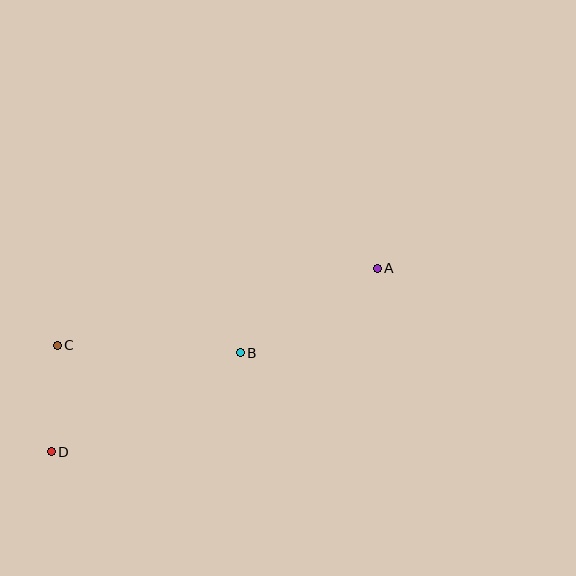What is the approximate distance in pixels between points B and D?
The distance between B and D is approximately 214 pixels.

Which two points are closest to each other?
Points C and D are closest to each other.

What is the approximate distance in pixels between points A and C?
The distance between A and C is approximately 329 pixels.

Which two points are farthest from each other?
Points A and D are farthest from each other.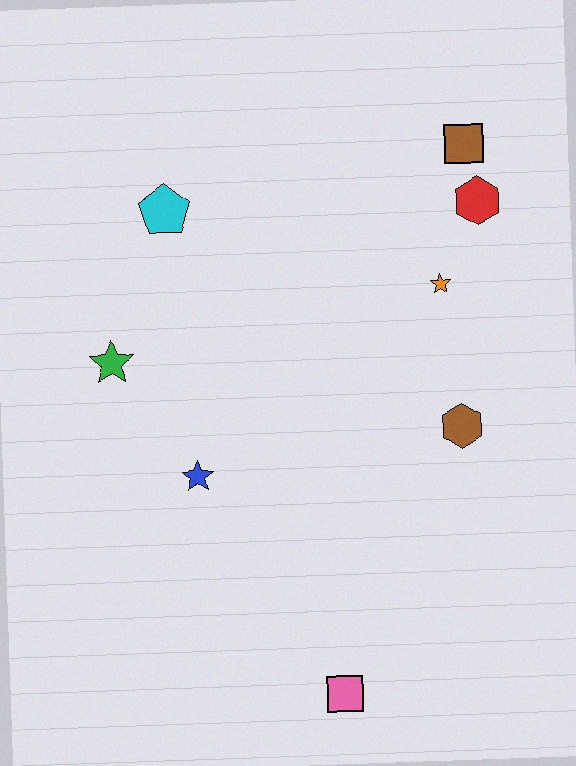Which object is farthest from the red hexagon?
The pink square is farthest from the red hexagon.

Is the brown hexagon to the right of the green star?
Yes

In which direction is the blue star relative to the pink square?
The blue star is above the pink square.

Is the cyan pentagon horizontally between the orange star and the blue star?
No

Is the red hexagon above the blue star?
Yes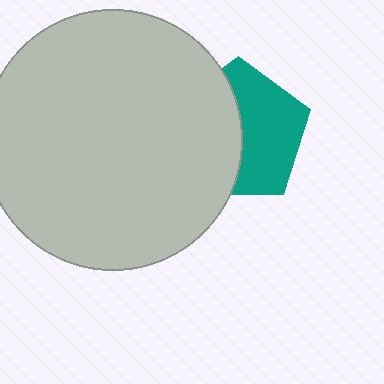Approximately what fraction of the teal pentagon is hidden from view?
Roughly 49% of the teal pentagon is hidden behind the light gray circle.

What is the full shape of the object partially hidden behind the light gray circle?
The partially hidden object is a teal pentagon.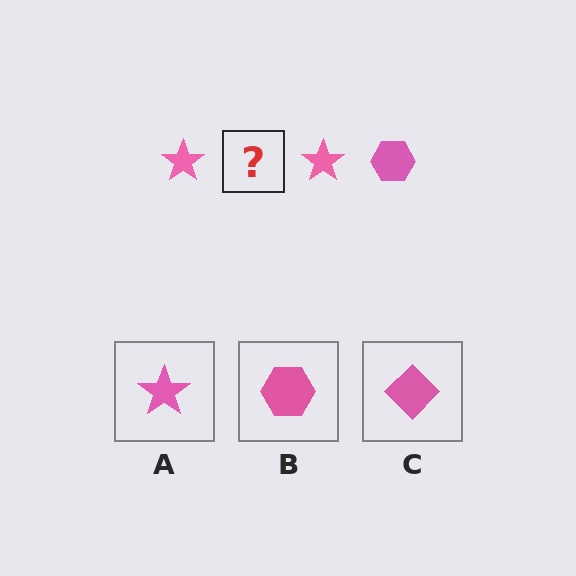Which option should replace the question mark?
Option B.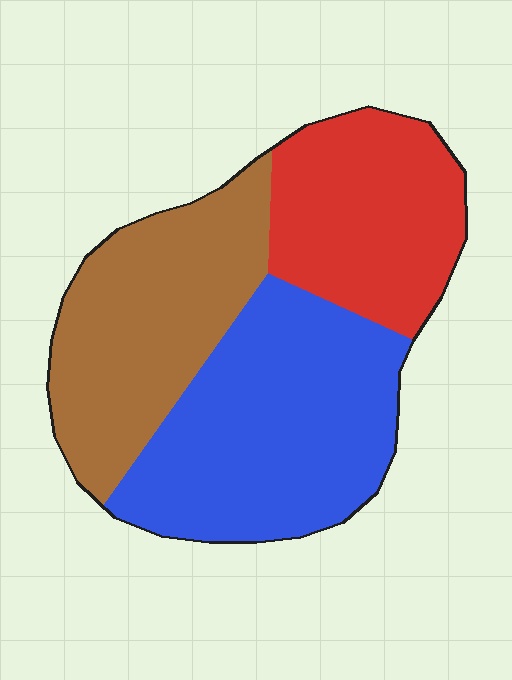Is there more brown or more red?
Brown.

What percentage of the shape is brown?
Brown covers about 30% of the shape.